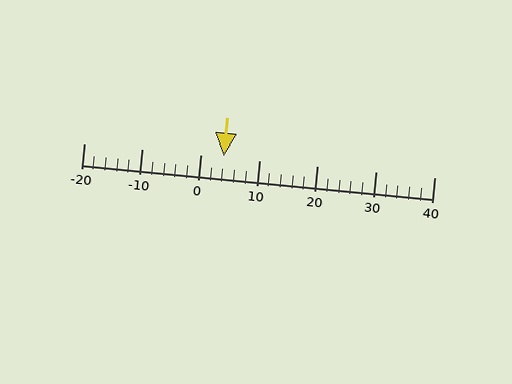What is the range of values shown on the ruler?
The ruler shows values from -20 to 40.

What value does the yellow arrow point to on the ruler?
The yellow arrow points to approximately 4.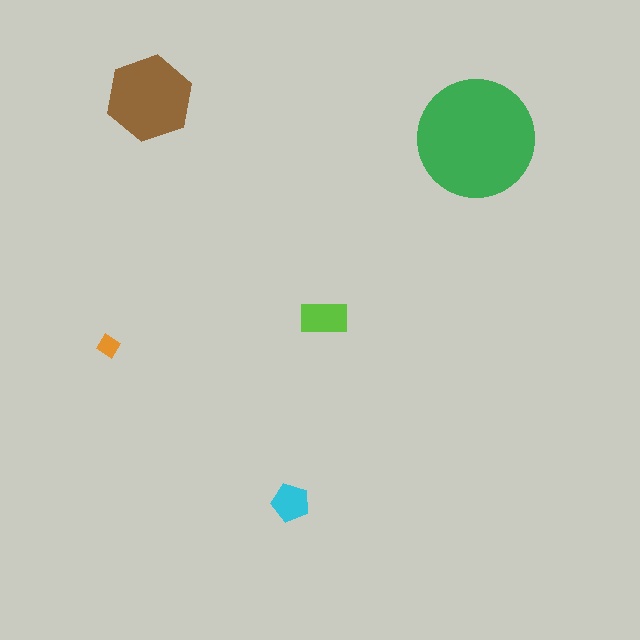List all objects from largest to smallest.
The green circle, the brown hexagon, the lime rectangle, the cyan pentagon, the orange diamond.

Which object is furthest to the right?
The green circle is rightmost.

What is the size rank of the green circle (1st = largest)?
1st.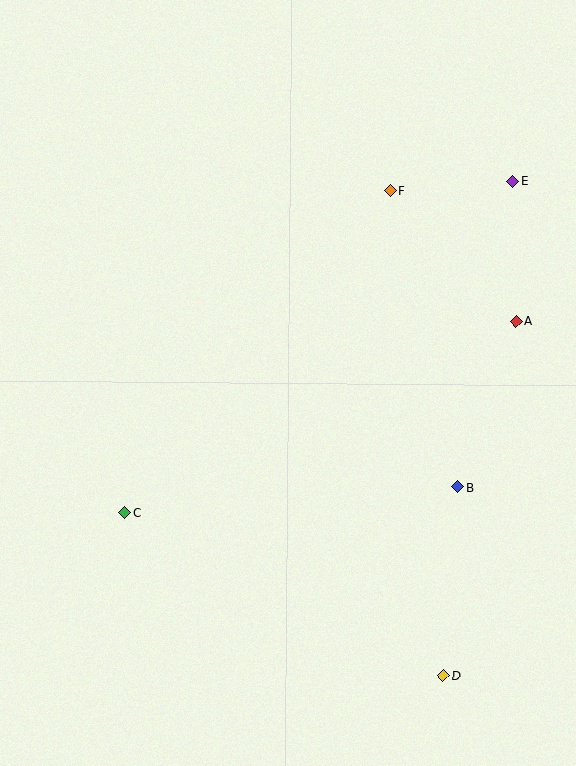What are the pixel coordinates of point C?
Point C is at (125, 512).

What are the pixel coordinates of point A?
Point A is at (516, 321).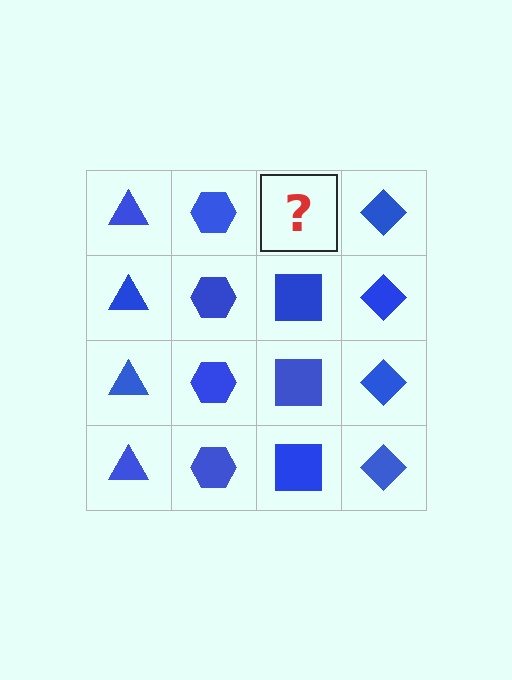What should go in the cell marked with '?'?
The missing cell should contain a blue square.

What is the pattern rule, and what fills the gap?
The rule is that each column has a consistent shape. The gap should be filled with a blue square.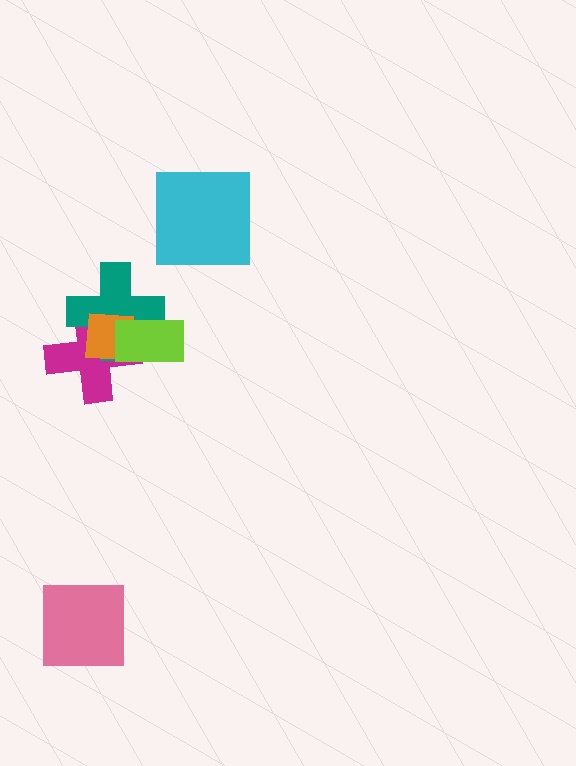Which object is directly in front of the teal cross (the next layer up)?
The orange square is directly in front of the teal cross.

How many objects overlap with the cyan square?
0 objects overlap with the cyan square.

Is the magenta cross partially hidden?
Yes, it is partially covered by another shape.